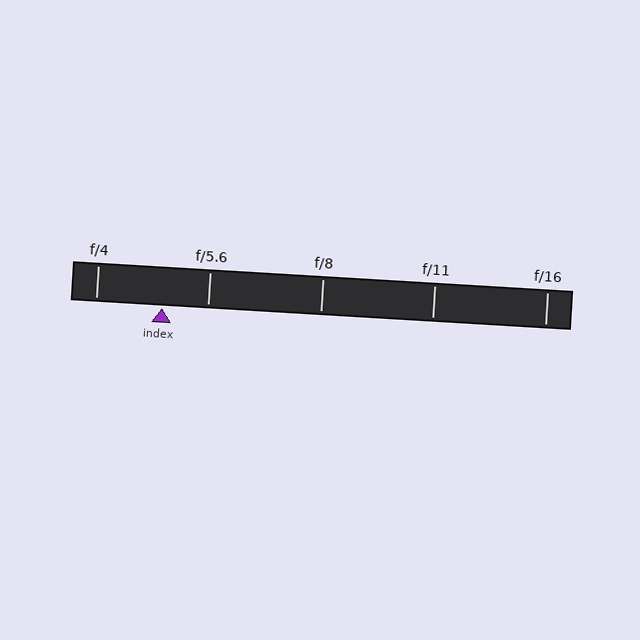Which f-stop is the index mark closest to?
The index mark is closest to f/5.6.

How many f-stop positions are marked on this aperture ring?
There are 5 f-stop positions marked.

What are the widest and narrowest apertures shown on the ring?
The widest aperture shown is f/4 and the narrowest is f/16.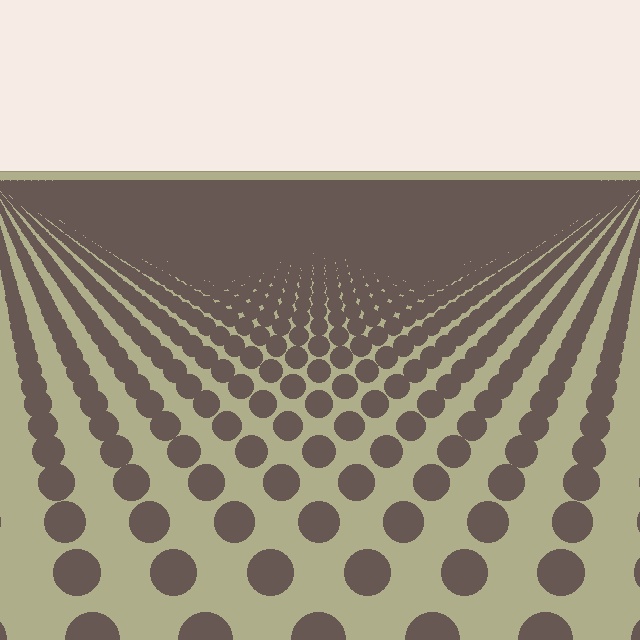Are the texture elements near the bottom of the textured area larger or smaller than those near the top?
Larger. Near the bottom, elements are closer to the viewer and appear at a bigger on-screen size.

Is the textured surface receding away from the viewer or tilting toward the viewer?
The surface is receding away from the viewer. Texture elements get smaller and denser toward the top.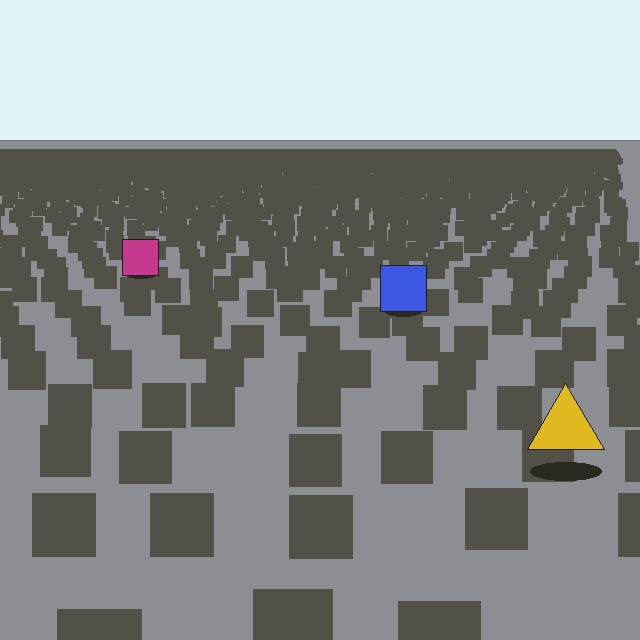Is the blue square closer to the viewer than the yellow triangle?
No. The yellow triangle is closer — you can tell from the texture gradient: the ground texture is coarser near it.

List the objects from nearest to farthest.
From nearest to farthest: the yellow triangle, the blue square, the magenta square.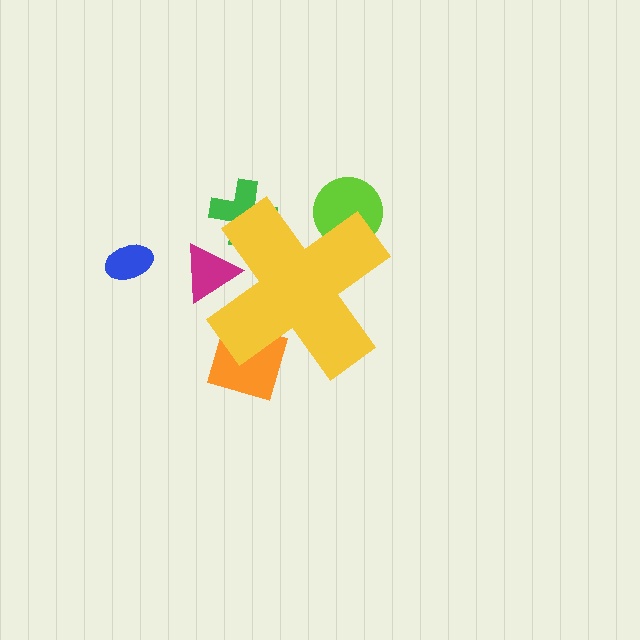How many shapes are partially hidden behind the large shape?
4 shapes are partially hidden.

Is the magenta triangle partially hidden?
Yes, the magenta triangle is partially hidden behind the yellow cross.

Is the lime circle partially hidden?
Yes, the lime circle is partially hidden behind the yellow cross.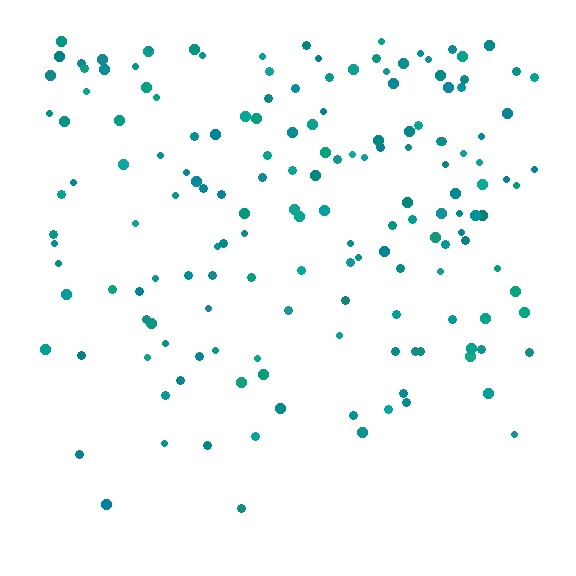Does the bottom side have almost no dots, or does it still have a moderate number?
Still a moderate number, just noticeably fewer than the top.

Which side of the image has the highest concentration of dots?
The top.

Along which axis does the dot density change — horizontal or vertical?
Vertical.